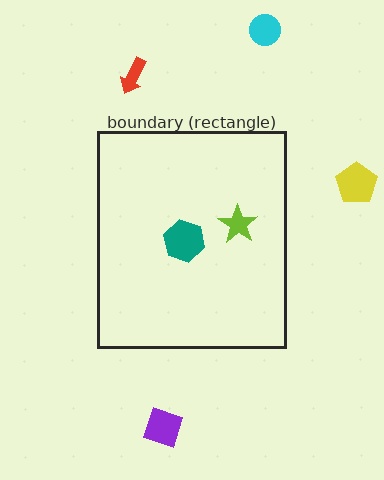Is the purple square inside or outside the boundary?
Outside.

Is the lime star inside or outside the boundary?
Inside.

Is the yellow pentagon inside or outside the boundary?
Outside.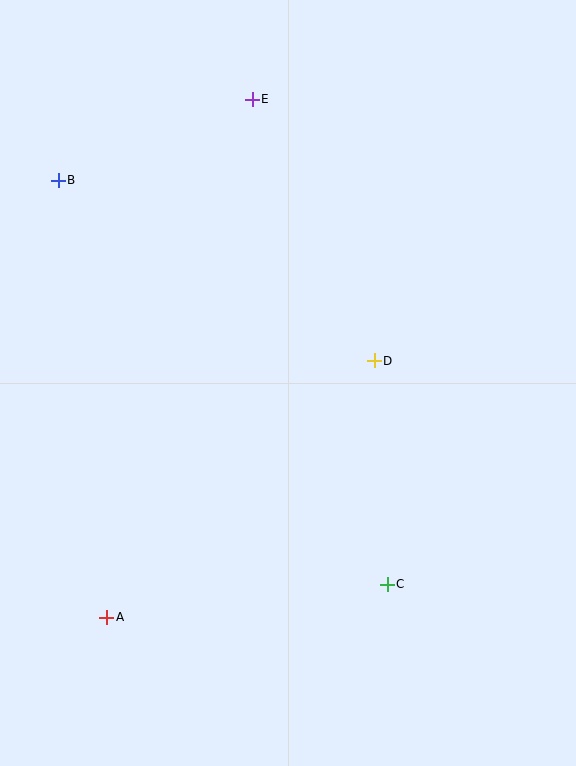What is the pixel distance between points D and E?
The distance between D and E is 289 pixels.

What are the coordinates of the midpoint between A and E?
The midpoint between A and E is at (180, 358).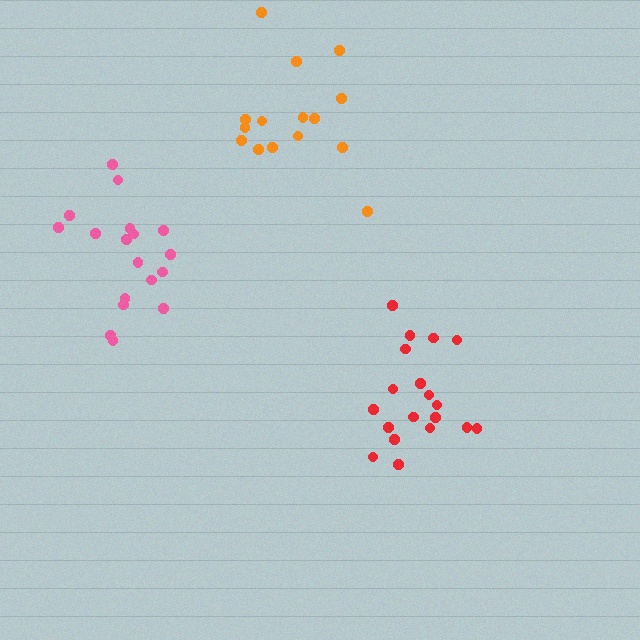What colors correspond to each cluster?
The clusters are colored: red, orange, pink.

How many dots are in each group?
Group 1: 19 dots, Group 2: 15 dots, Group 3: 18 dots (52 total).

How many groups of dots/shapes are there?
There are 3 groups.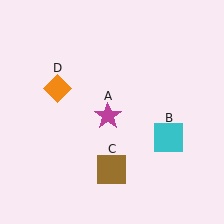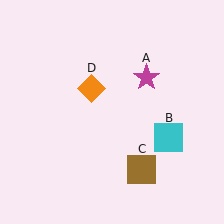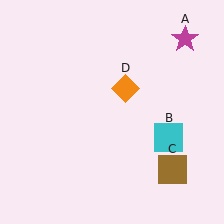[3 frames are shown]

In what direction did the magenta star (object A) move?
The magenta star (object A) moved up and to the right.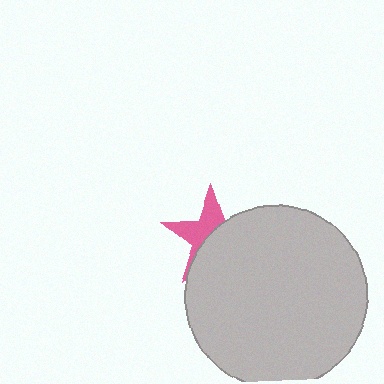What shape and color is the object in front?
The object in front is a light gray circle.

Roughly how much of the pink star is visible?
A small part of it is visible (roughly 42%).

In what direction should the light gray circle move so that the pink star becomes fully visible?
The light gray circle should move toward the lower-right. That is the shortest direction to clear the overlap and leave the pink star fully visible.